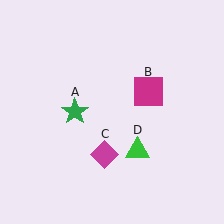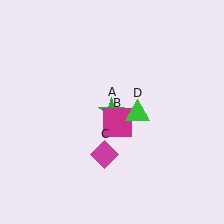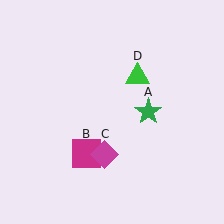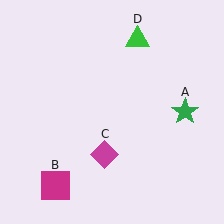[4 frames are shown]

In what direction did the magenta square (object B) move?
The magenta square (object B) moved down and to the left.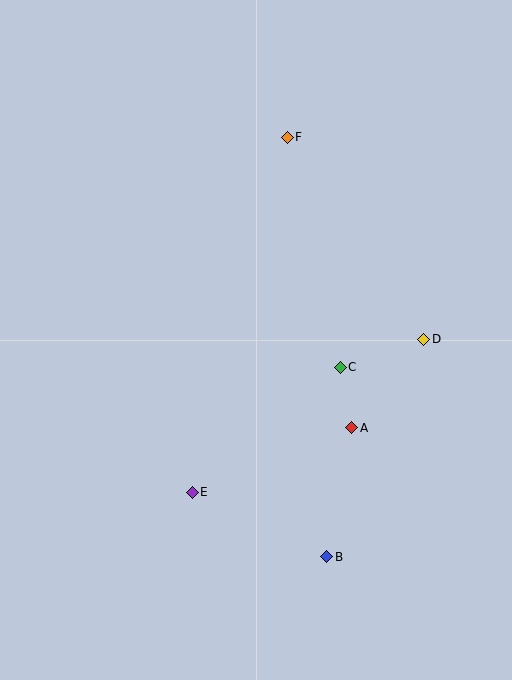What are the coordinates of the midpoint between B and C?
The midpoint between B and C is at (333, 462).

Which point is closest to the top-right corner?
Point F is closest to the top-right corner.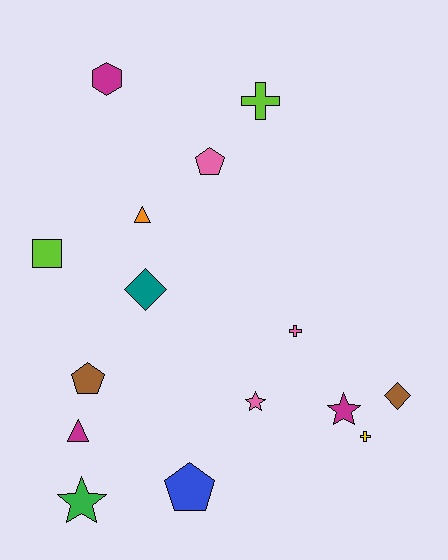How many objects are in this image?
There are 15 objects.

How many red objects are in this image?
There are no red objects.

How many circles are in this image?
There are no circles.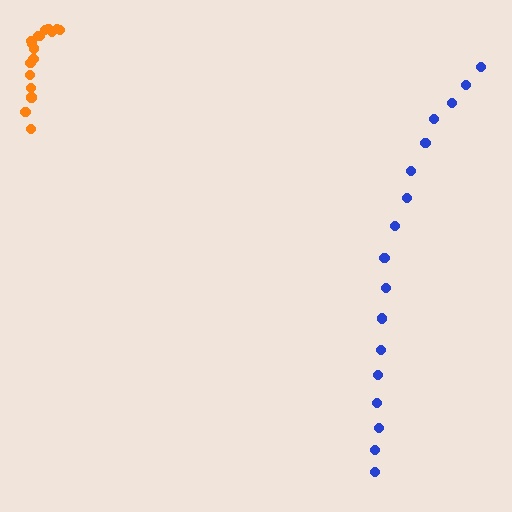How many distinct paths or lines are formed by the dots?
There are 2 distinct paths.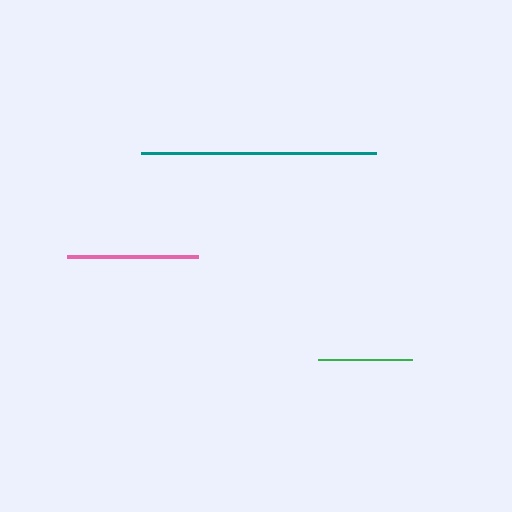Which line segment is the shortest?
The green line is the shortest at approximately 94 pixels.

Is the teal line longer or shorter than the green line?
The teal line is longer than the green line.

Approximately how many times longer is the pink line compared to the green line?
The pink line is approximately 1.4 times the length of the green line.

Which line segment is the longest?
The teal line is the longest at approximately 235 pixels.